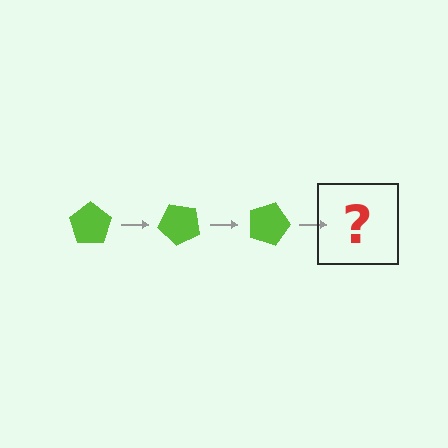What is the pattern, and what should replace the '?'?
The pattern is that the pentagon rotates 45 degrees each step. The '?' should be a lime pentagon rotated 135 degrees.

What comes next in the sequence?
The next element should be a lime pentagon rotated 135 degrees.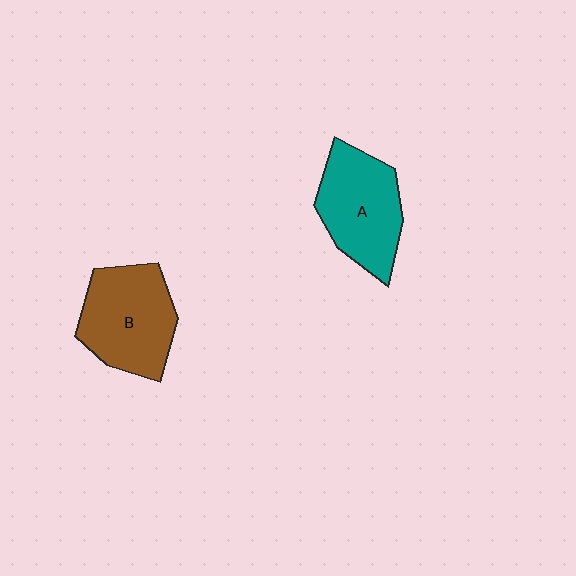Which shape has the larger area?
Shape B (brown).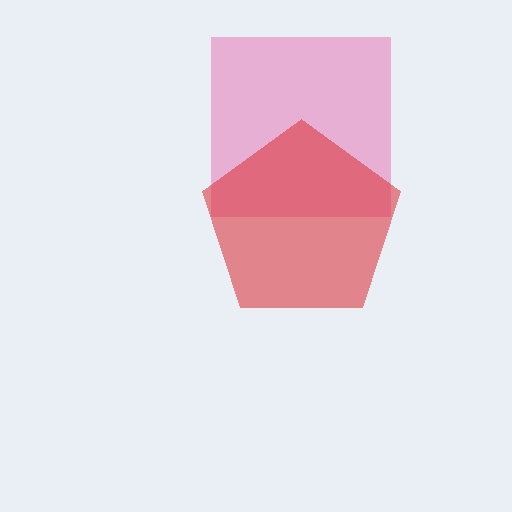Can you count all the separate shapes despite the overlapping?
Yes, there are 2 separate shapes.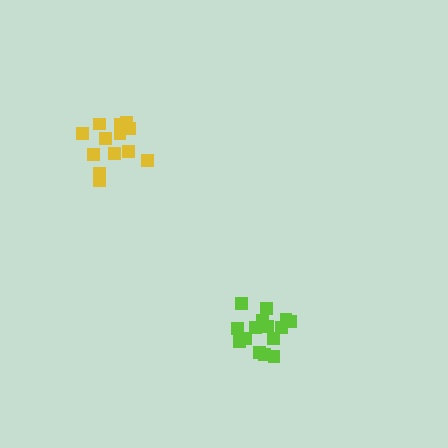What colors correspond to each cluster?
The clusters are colored: lime, yellow.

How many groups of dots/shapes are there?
There are 2 groups.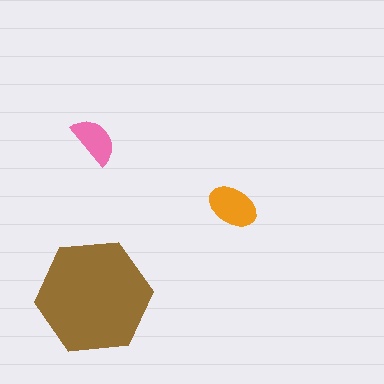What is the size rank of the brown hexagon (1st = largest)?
1st.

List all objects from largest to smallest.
The brown hexagon, the orange ellipse, the pink semicircle.